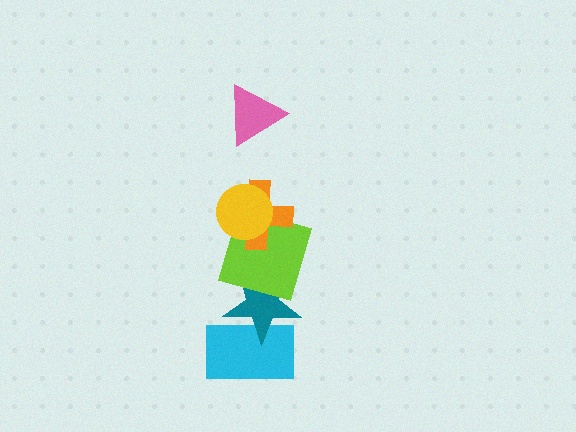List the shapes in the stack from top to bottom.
From top to bottom: the pink triangle, the yellow circle, the orange cross, the lime square, the teal star, the cyan rectangle.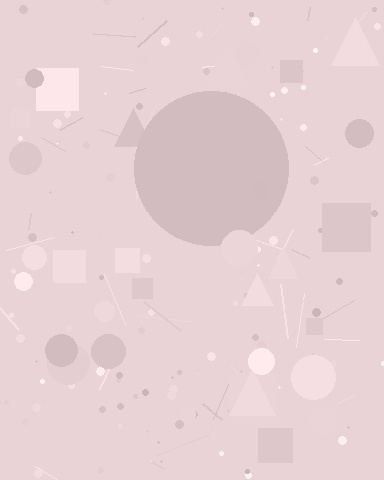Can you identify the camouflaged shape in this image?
The camouflaged shape is a circle.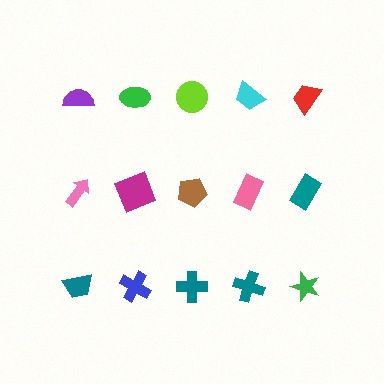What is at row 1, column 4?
A cyan trapezoid.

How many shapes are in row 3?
5 shapes.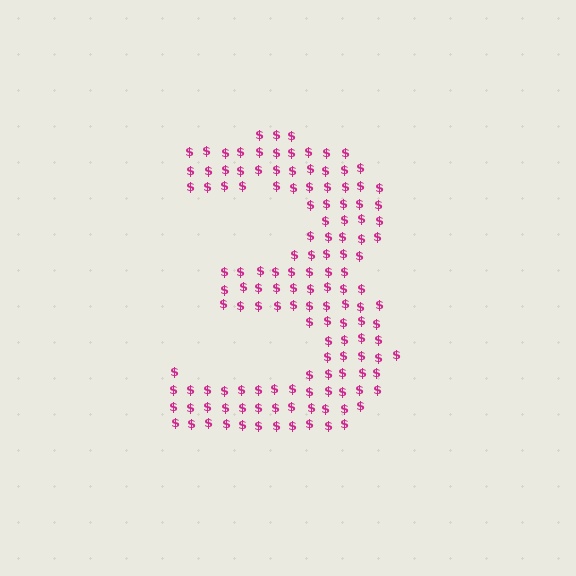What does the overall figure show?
The overall figure shows the digit 3.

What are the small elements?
The small elements are dollar signs.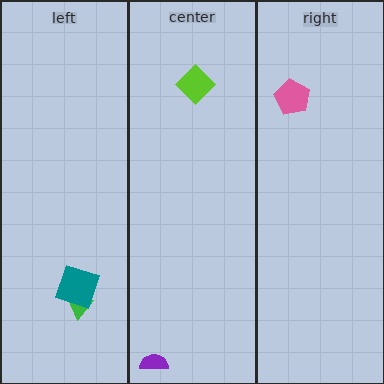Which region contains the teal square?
The left region.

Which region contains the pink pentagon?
The right region.